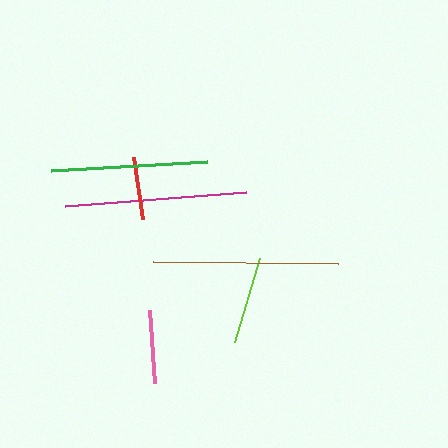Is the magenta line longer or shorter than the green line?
The magenta line is longer than the green line.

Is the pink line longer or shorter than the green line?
The green line is longer than the pink line.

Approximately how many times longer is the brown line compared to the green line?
The brown line is approximately 1.2 times the length of the green line.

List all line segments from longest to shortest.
From longest to shortest: brown, magenta, green, lime, pink, red.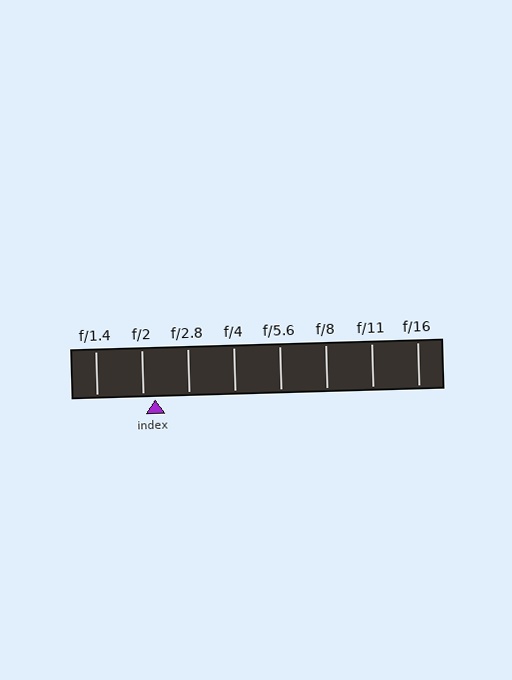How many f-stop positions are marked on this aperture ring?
There are 8 f-stop positions marked.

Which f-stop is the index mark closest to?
The index mark is closest to f/2.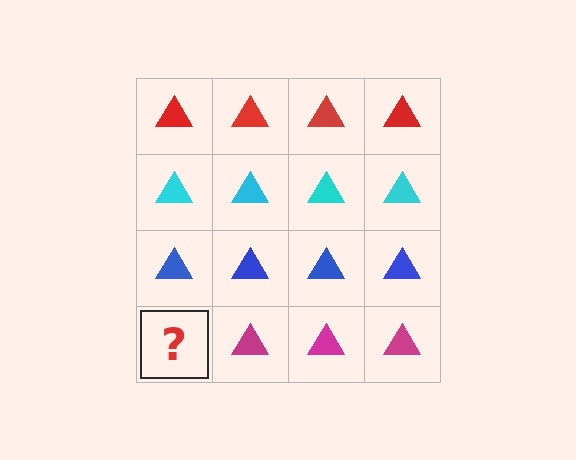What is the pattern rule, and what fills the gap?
The rule is that each row has a consistent color. The gap should be filled with a magenta triangle.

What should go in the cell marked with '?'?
The missing cell should contain a magenta triangle.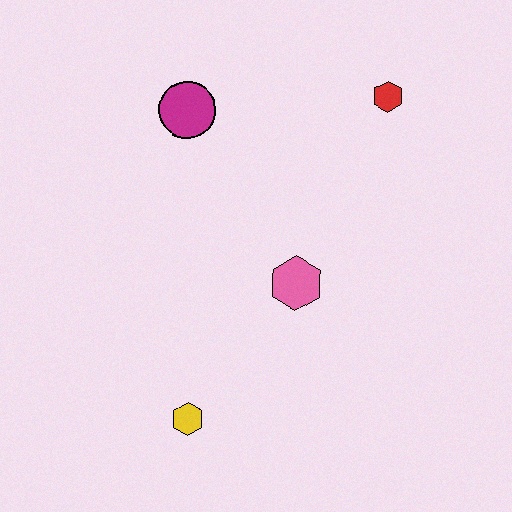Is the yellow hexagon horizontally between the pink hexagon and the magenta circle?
Yes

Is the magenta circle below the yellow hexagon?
No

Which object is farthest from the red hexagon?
The yellow hexagon is farthest from the red hexagon.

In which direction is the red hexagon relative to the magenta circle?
The red hexagon is to the right of the magenta circle.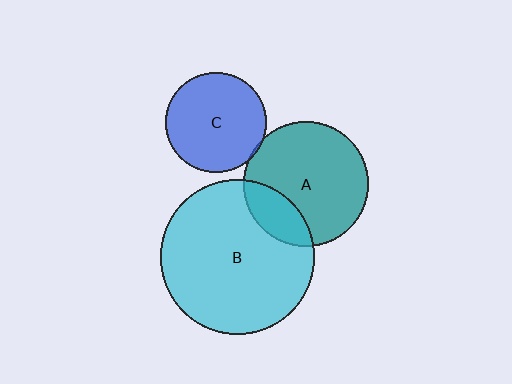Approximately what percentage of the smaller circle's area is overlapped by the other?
Approximately 5%.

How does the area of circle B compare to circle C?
Approximately 2.4 times.